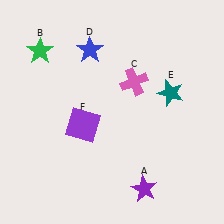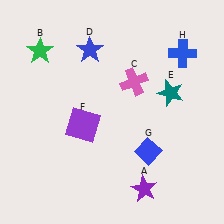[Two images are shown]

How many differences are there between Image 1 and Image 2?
There are 2 differences between the two images.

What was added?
A blue diamond (G), a blue cross (H) were added in Image 2.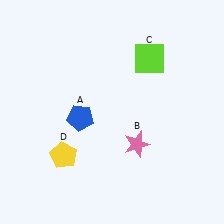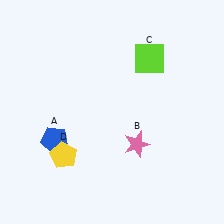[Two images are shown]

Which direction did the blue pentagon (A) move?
The blue pentagon (A) moved left.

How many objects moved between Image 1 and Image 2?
1 object moved between the two images.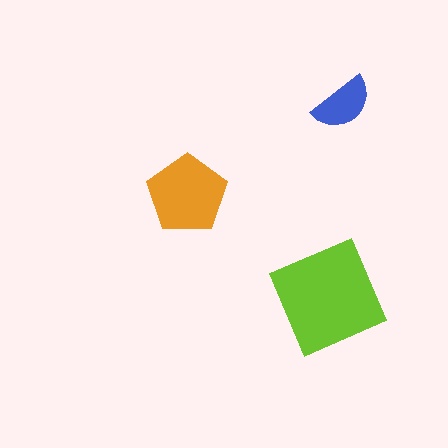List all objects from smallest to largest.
The blue semicircle, the orange pentagon, the lime diamond.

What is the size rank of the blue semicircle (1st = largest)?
3rd.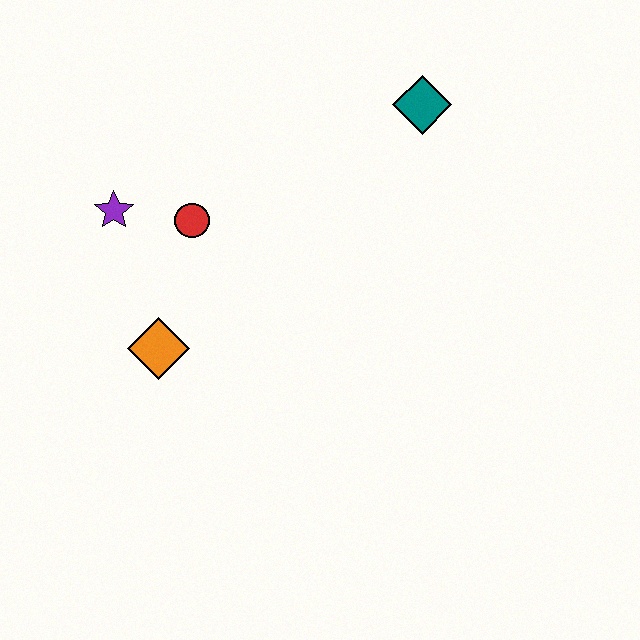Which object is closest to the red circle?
The purple star is closest to the red circle.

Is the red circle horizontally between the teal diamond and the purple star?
Yes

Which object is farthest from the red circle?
The teal diamond is farthest from the red circle.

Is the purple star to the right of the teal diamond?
No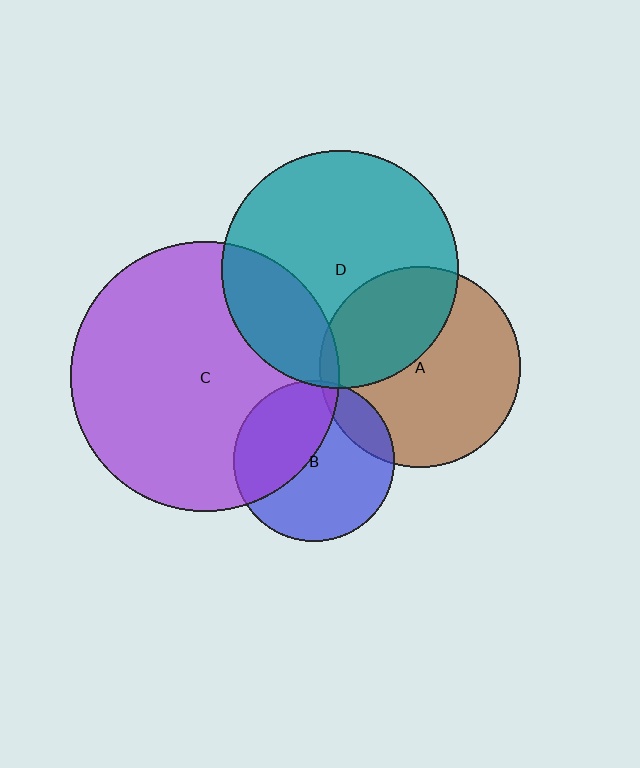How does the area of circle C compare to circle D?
Approximately 1.3 times.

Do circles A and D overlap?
Yes.